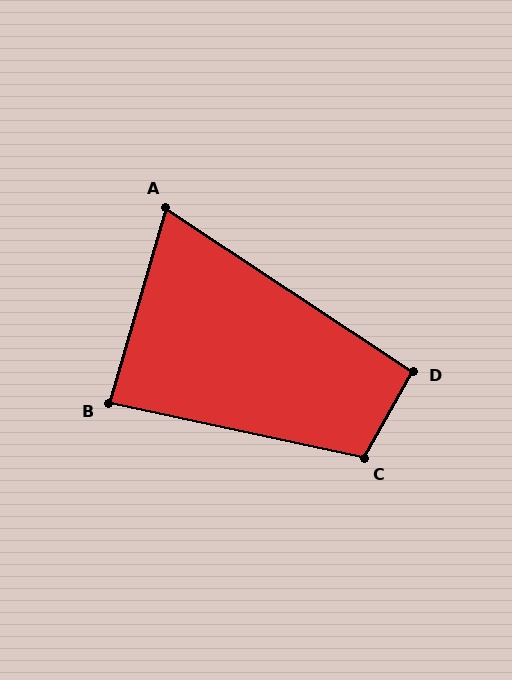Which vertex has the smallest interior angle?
A, at approximately 73 degrees.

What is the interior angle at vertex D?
Approximately 94 degrees (approximately right).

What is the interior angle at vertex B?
Approximately 86 degrees (approximately right).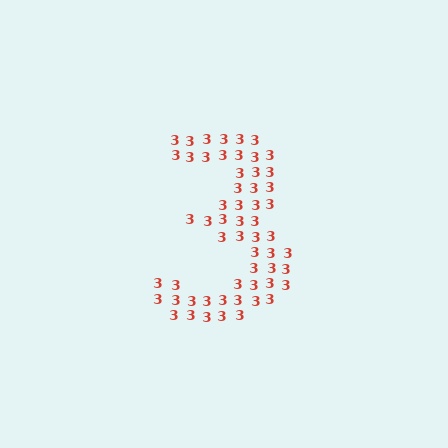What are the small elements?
The small elements are digit 3's.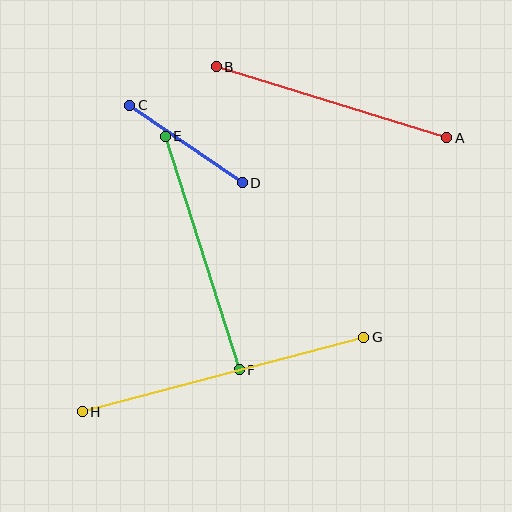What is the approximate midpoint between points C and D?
The midpoint is at approximately (186, 144) pixels.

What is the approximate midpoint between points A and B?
The midpoint is at approximately (331, 102) pixels.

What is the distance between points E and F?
The distance is approximately 245 pixels.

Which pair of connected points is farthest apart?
Points G and H are farthest apart.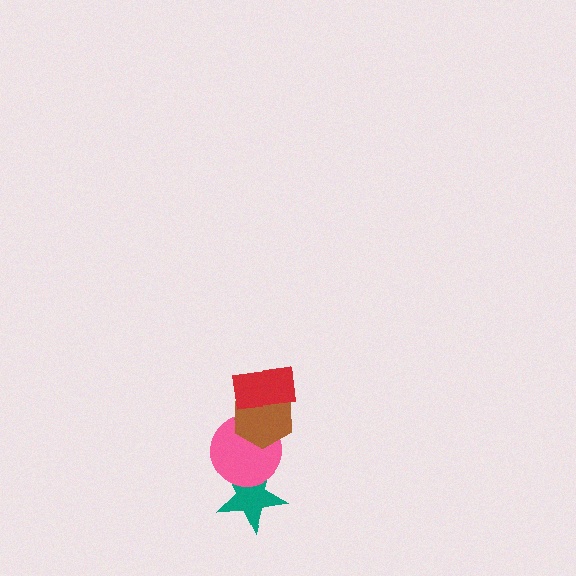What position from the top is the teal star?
The teal star is 4th from the top.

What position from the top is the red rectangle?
The red rectangle is 1st from the top.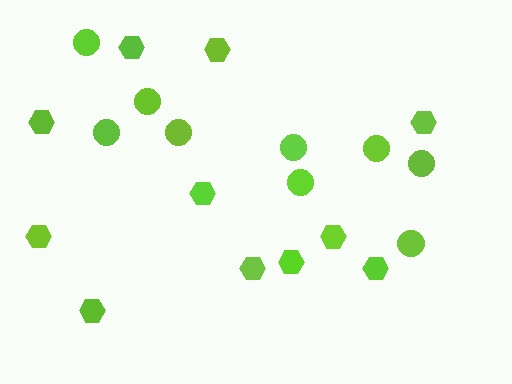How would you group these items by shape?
There are 2 groups: one group of circles (9) and one group of hexagons (11).